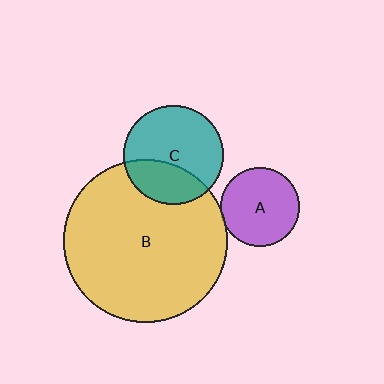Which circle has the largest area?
Circle B (yellow).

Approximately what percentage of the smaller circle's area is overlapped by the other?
Approximately 5%.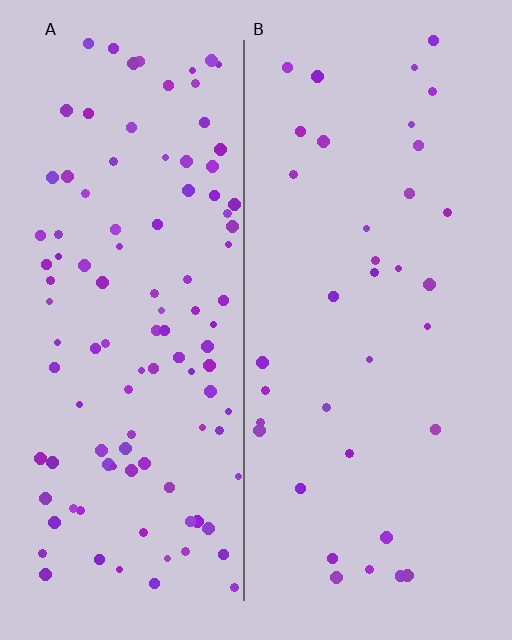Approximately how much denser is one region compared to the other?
Approximately 2.9× — region A over region B.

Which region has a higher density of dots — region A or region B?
A (the left).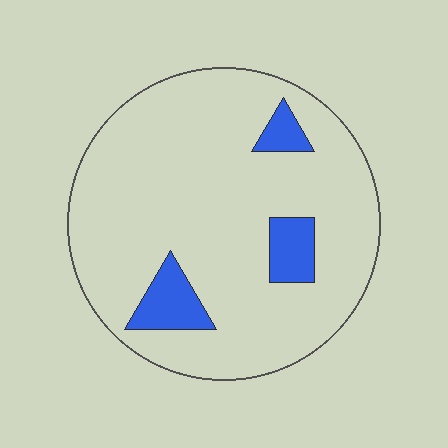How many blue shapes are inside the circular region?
3.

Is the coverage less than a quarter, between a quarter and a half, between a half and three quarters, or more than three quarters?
Less than a quarter.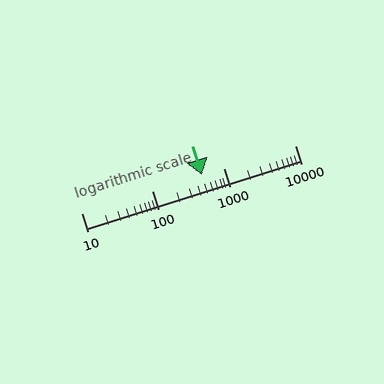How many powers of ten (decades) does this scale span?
The scale spans 3 decades, from 10 to 10000.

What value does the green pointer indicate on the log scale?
The pointer indicates approximately 490.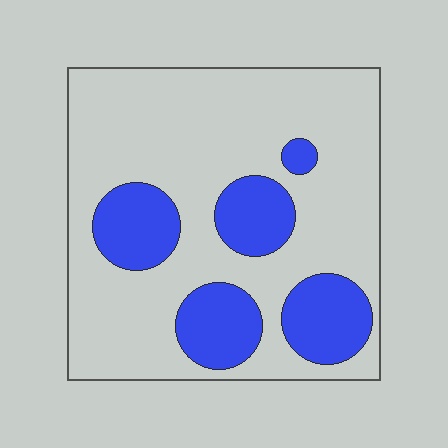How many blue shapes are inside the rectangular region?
5.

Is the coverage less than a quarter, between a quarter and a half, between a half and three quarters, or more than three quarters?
Between a quarter and a half.